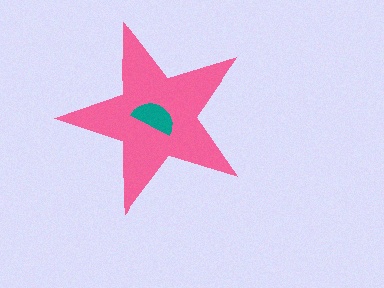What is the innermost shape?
The teal semicircle.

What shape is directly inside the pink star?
The teal semicircle.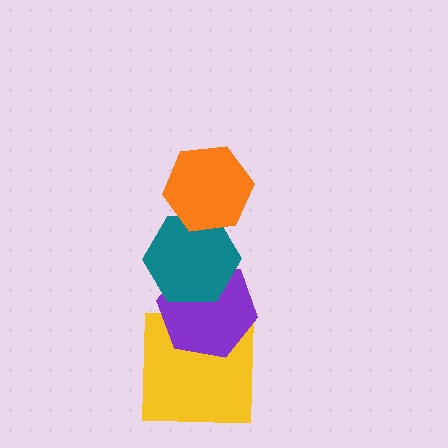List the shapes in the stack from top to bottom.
From top to bottom: the orange hexagon, the teal hexagon, the purple hexagon, the yellow square.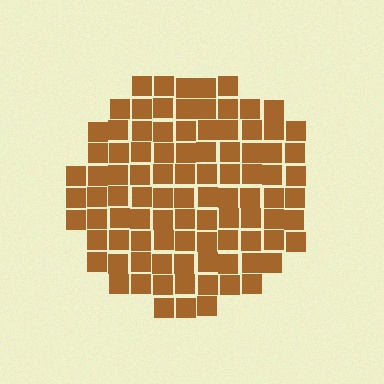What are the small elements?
The small elements are squares.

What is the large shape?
The large shape is a circle.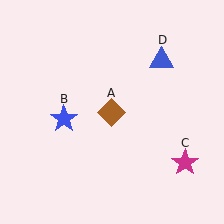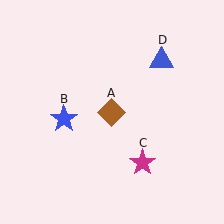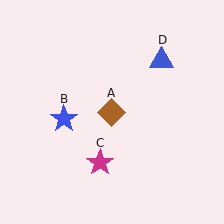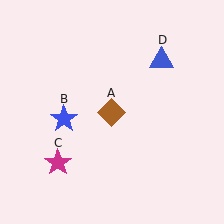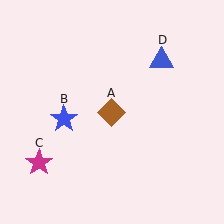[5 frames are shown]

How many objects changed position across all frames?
1 object changed position: magenta star (object C).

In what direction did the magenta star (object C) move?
The magenta star (object C) moved left.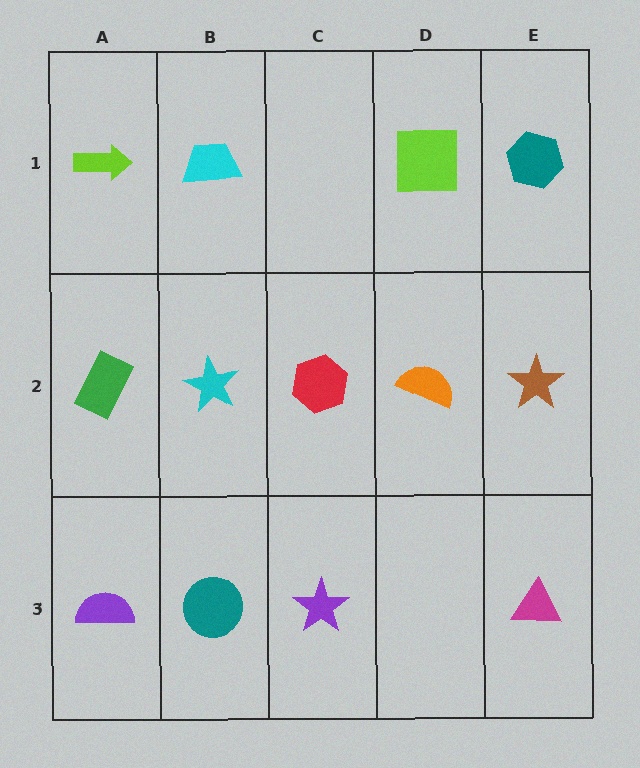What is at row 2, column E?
A brown star.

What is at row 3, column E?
A magenta triangle.